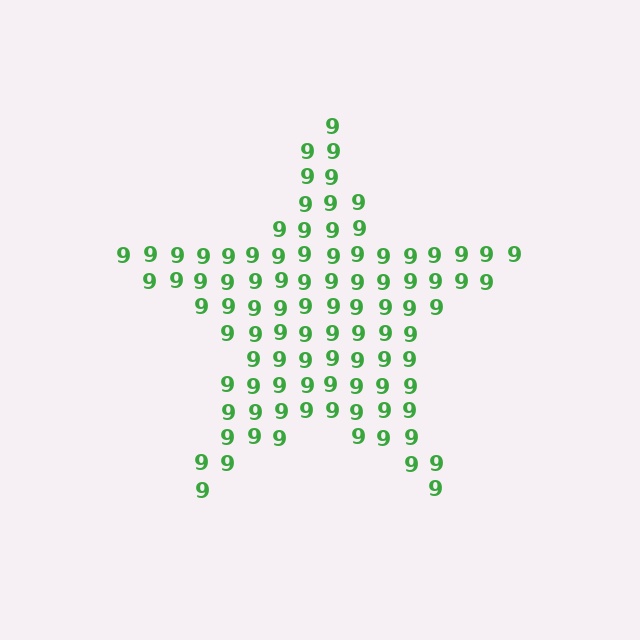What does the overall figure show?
The overall figure shows a star.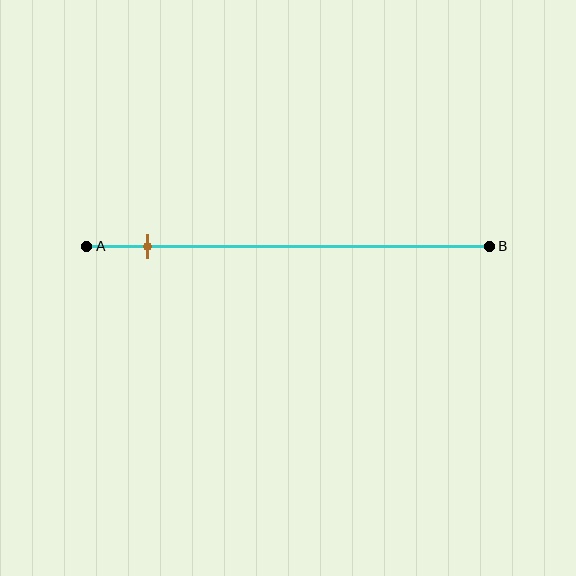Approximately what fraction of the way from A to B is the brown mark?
The brown mark is approximately 15% of the way from A to B.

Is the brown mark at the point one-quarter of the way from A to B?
No, the mark is at about 15% from A, not at the 25% one-quarter point.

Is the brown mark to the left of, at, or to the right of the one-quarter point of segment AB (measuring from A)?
The brown mark is to the left of the one-quarter point of segment AB.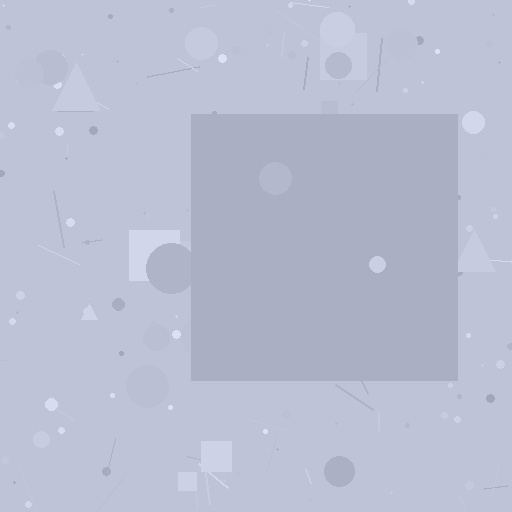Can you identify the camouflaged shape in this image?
The camouflaged shape is a square.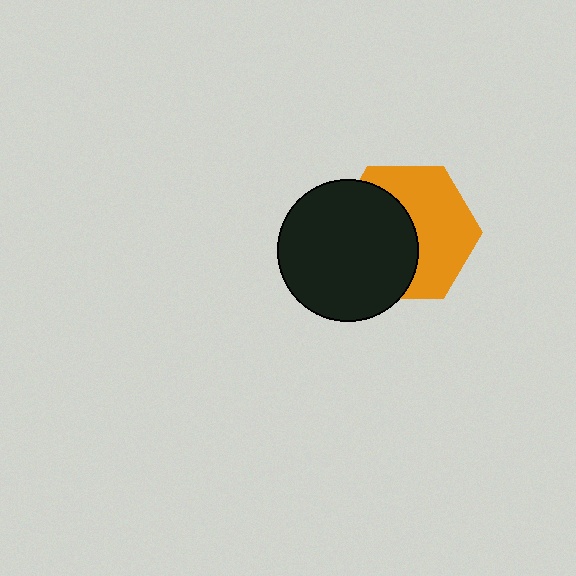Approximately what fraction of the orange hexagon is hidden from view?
Roughly 48% of the orange hexagon is hidden behind the black circle.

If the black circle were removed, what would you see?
You would see the complete orange hexagon.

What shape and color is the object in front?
The object in front is a black circle.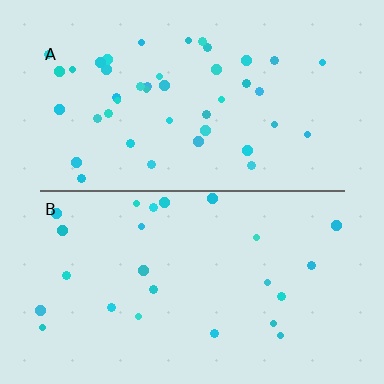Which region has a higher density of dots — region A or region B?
A (the top).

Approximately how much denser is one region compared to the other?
Approximately 1.8× — region A over region B.